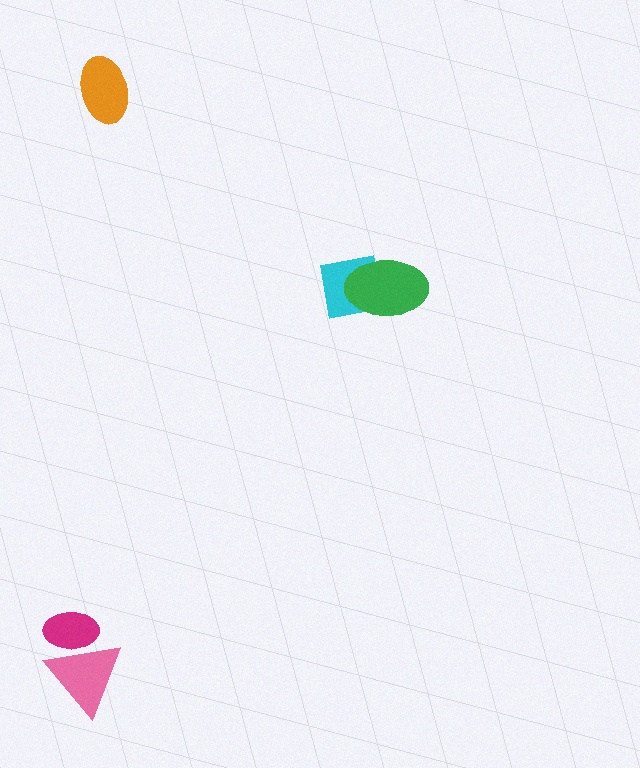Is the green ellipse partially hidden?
No, no other shape covers it.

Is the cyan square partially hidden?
Yes, it is partially covered by another shape.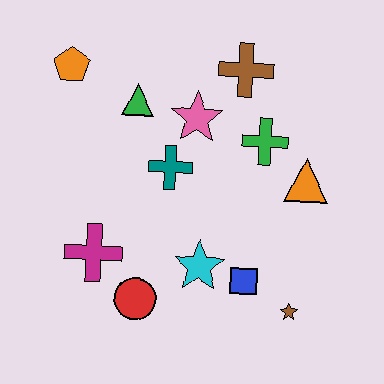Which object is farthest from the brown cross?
The red circle is farthest from the brown cross.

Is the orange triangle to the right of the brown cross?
Yes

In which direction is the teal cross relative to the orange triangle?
The teal cross is to the left of the orange triangle.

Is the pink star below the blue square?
No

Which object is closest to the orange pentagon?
The green triangle is closest to the orange pentagon.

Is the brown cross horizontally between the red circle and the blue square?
Yes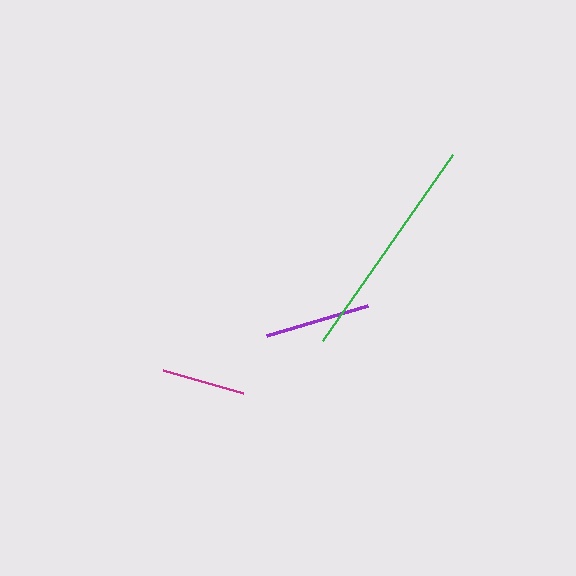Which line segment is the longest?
The green line is the longest at approximately 227 pixels.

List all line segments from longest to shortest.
From longest to shortest: green, purple, magenta.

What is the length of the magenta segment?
The magenta segment is approximately 83 pixels long.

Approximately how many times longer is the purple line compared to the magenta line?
The purple line is approximately 1.3 times the length of the magenta line.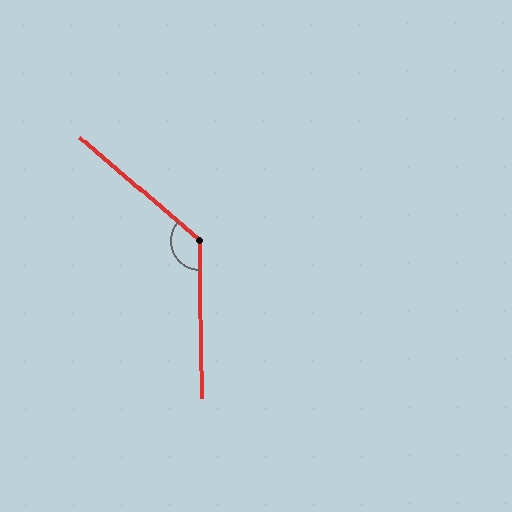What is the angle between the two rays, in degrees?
Approximately 131 degrees.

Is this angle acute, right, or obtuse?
It is obtuse.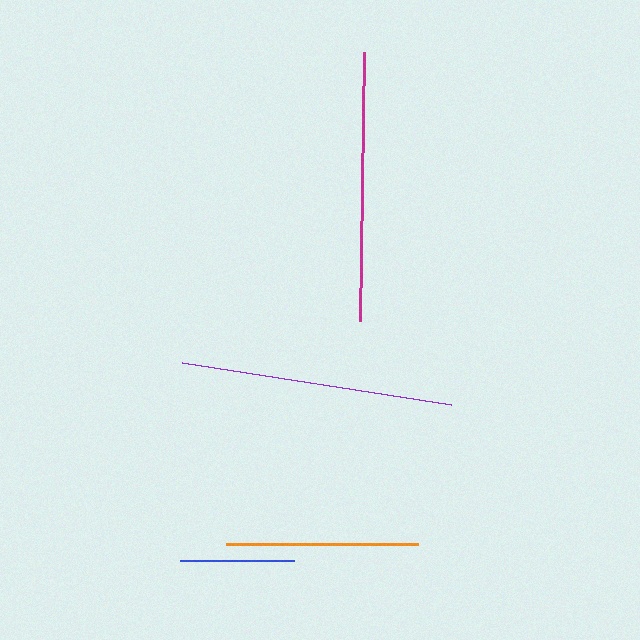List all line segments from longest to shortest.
From longest to shortest: purple, magenta, orange, blue.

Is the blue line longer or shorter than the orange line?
The orange line is longer than the blue line.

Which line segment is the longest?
The purple line is the longest at approximately 272 pixels.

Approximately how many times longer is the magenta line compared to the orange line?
The magenta line is approximately 1.4 times the length of the orange line.